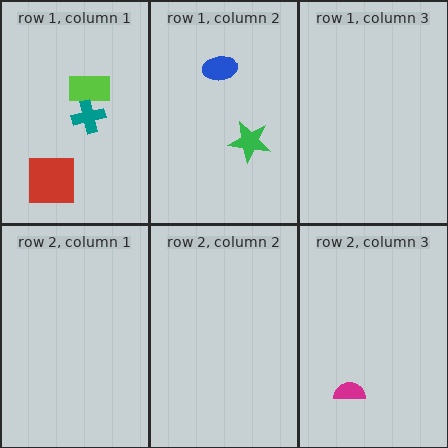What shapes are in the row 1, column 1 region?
The lime rectangle, the red square, the teal cross.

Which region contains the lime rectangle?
The row 1, column 1 region.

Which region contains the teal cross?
The row 1, column 1 region.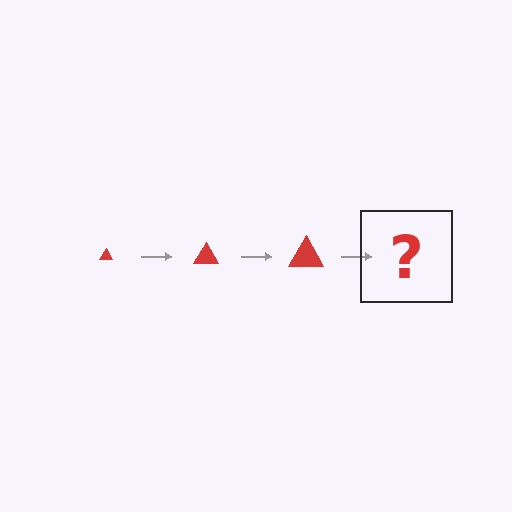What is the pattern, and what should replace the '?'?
The pattern is that the triangle gets progressively larger each step. The '?' should be a red triangle, larger than the previous one.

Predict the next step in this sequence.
The next step is a red triangle, larger than the previous one.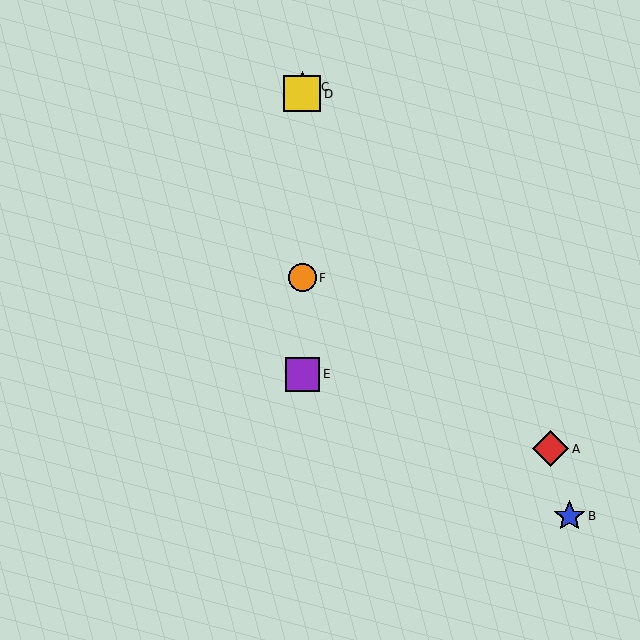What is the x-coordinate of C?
Object C is at x≈302.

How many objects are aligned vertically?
4 objects (C, D, E, F) are aligned vertically.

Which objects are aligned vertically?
Objects C, D, E, F are aligned vertically.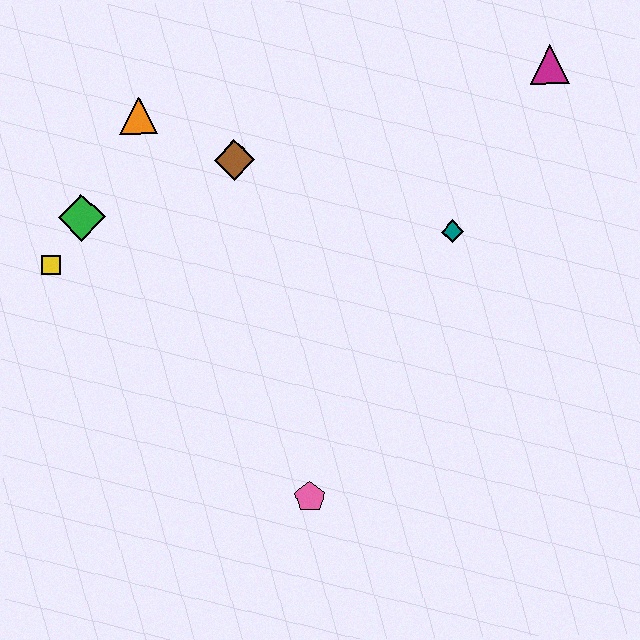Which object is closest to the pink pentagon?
The teal diamond is closest to the pink pentagon.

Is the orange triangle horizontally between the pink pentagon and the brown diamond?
No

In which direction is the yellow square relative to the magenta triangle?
The yellow square is to the left of the magenta triangle.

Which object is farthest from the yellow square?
The magenta triangle is farthest from the yellow square.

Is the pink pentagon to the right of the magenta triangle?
No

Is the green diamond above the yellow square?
Yes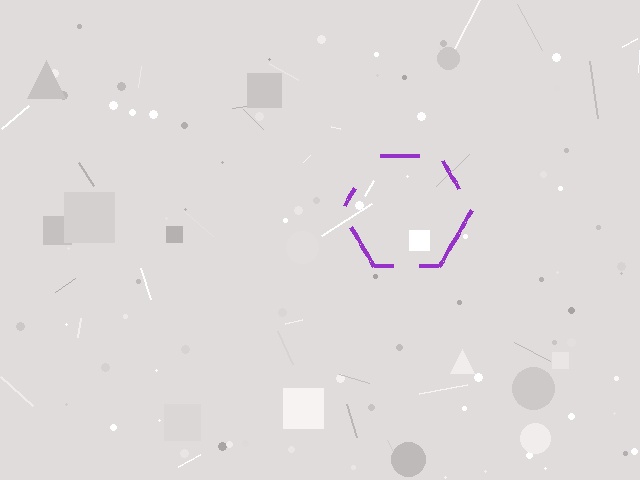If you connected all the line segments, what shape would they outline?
They would outline a hexagon.